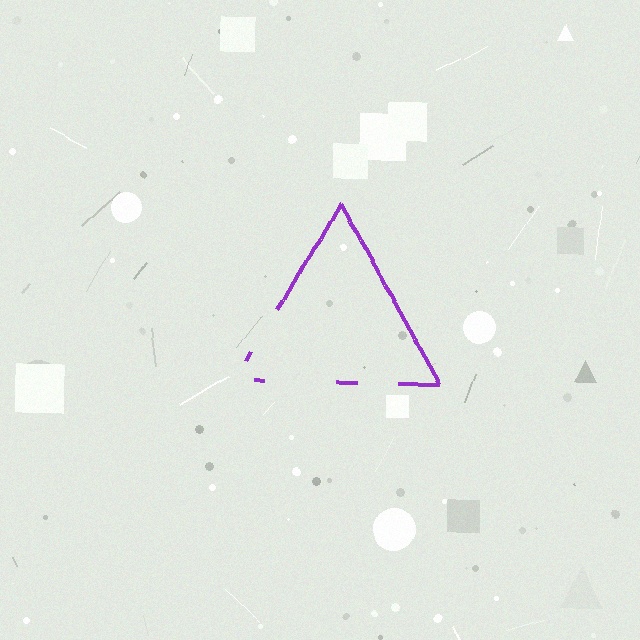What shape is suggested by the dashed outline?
The dashed outline suggests a triangle.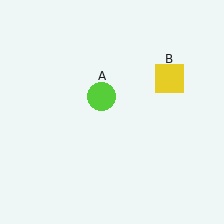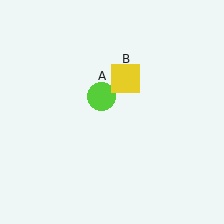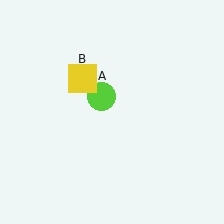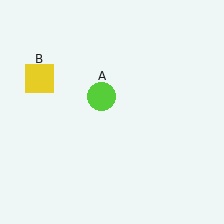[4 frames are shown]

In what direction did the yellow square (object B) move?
The yellow square (object B) moved left.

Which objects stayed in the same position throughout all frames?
Lime circle (object A) remained stationary.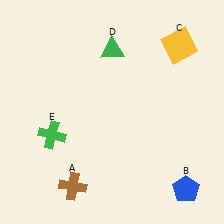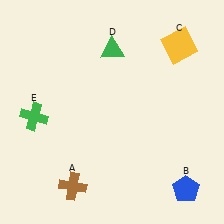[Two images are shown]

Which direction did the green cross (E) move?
The green cross (E) moved up.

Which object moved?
The green cross (E) moved up.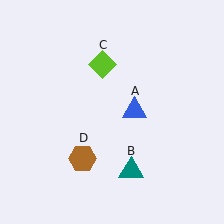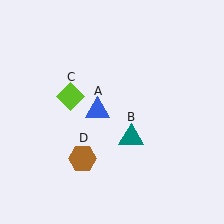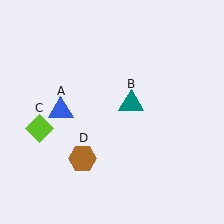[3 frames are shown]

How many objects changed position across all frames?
3 objects changed position: blue triangle (object A), teal triangle (object B), lime diamond (object C).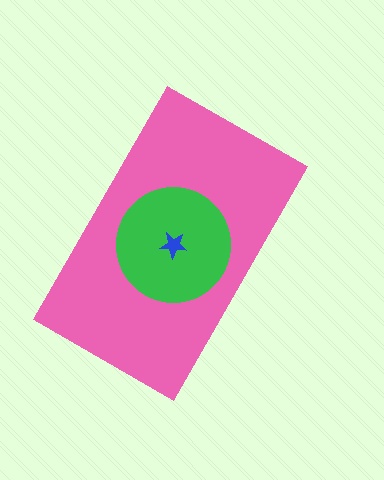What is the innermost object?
The blue star.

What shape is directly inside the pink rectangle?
The green circle.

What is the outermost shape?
The pink rectangle.